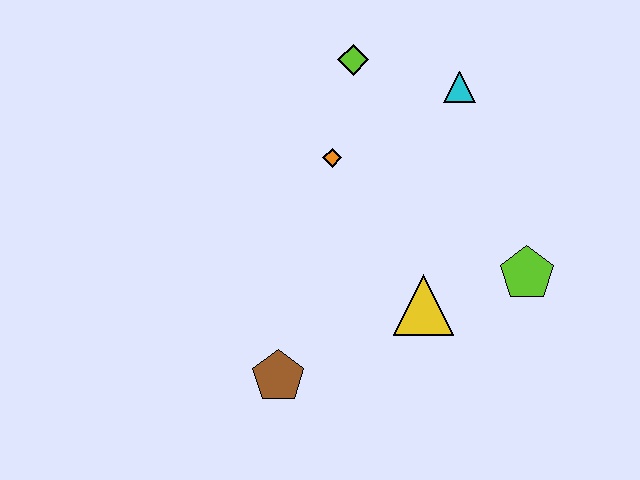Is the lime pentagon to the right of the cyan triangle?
Yes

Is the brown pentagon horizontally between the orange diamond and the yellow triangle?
No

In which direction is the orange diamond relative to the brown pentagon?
The orange diamond is above the brown pentagon.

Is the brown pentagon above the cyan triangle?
No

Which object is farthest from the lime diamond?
The brown pentagon is farthest from the lime diamond.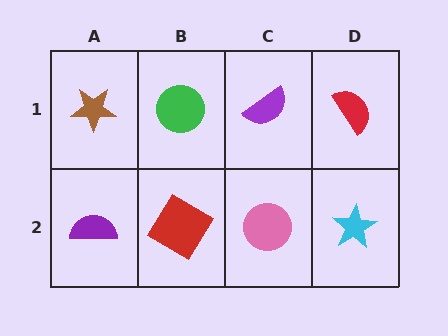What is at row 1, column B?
A green circle.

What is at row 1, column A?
A brown star.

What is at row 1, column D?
A red semicircle.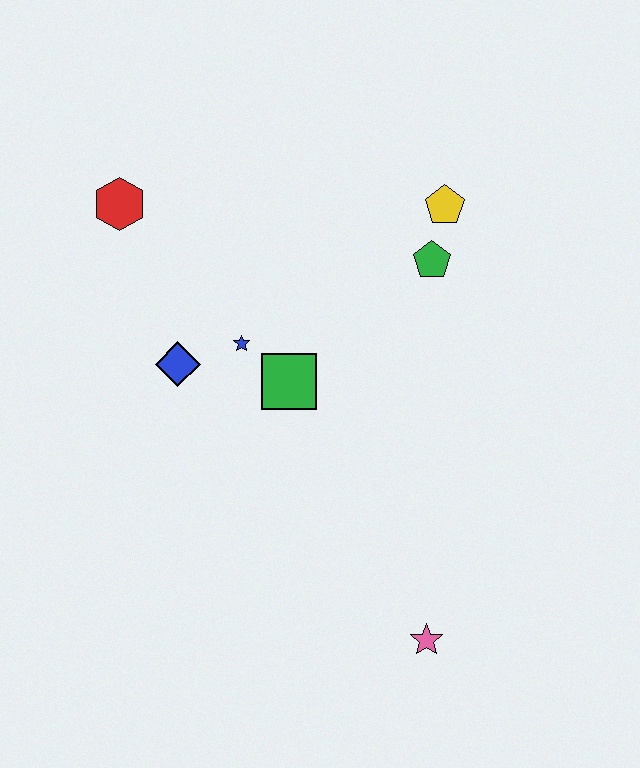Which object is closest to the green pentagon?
The yellow pentagon is closest to the green pentagon.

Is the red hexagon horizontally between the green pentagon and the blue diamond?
No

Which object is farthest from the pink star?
The red hexagon is farthest from the pink star.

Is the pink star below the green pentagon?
Yes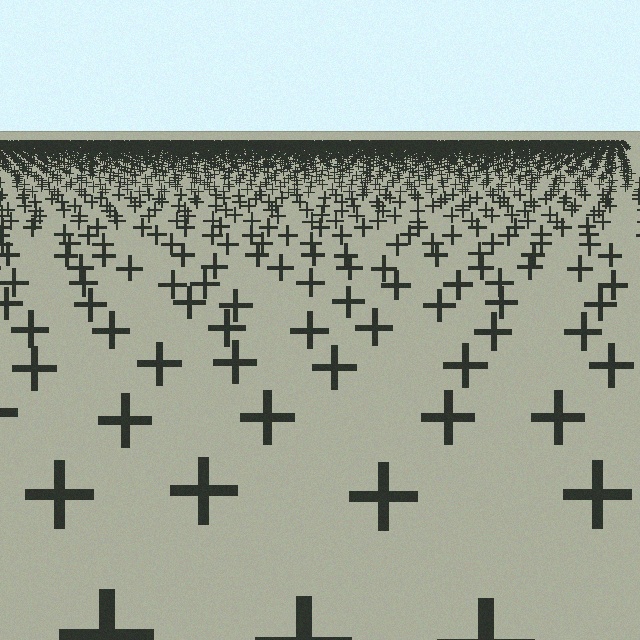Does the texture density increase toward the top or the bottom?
Density increases toward the top.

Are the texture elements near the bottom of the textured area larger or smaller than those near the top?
Larger. Near the bottom, elements are closer to the viewer and appear at a bigger on-screen size.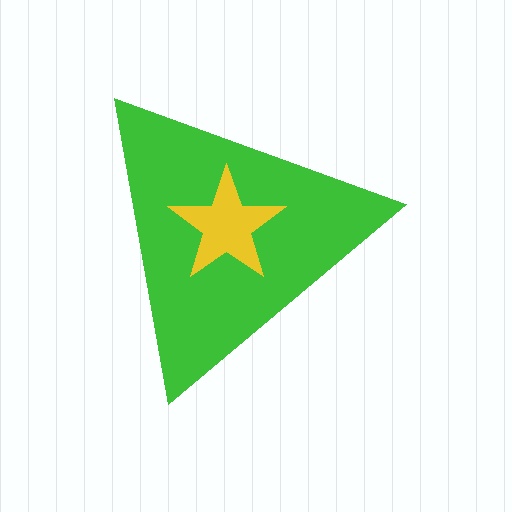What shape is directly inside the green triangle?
The yellow star.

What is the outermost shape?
The green triangle.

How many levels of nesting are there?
2.